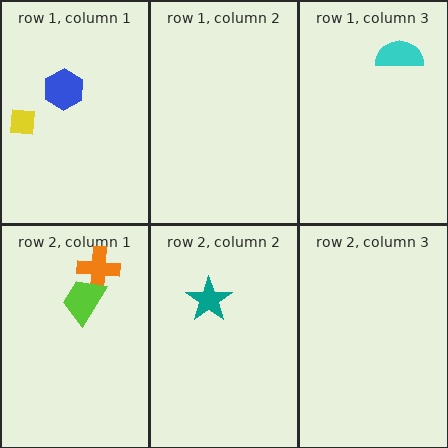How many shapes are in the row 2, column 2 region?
1.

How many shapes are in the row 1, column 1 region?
2.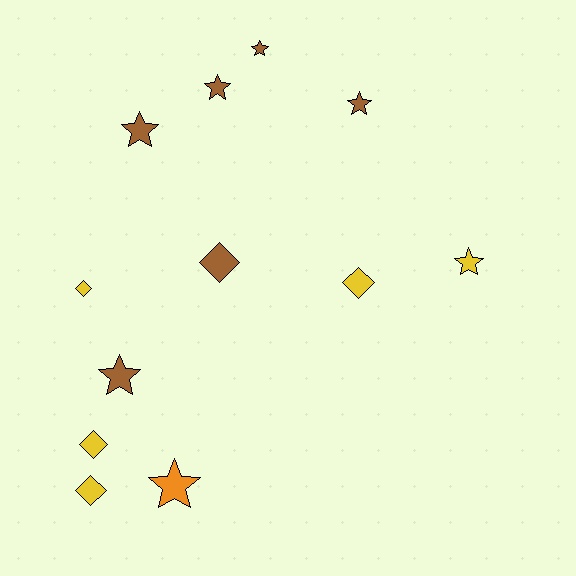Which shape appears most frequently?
Star, with 7 objects.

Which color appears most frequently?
Brown, with 6 objects.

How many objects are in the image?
There are 12 objects.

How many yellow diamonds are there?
There are 4 yellow diamonds.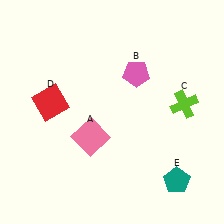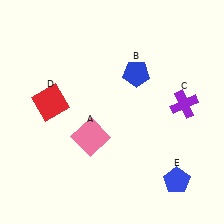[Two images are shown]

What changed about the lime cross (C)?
In Image 1, C is lime. In Image 2, it changed to purple.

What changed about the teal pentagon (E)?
In Image 1, E is teal. In Image 2, it changed to blue.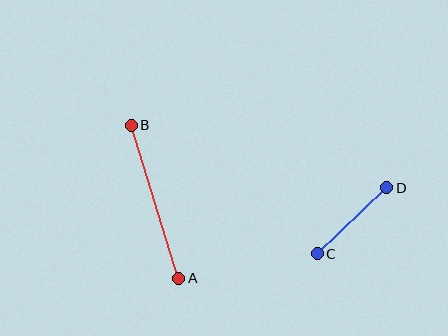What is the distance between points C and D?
The distance is approximately 96 pixels.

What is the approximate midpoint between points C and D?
The midpoint is at approximately (352, 221) pixels.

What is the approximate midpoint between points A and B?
The midpoint is at approximately (155, 202) pixels.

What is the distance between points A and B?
The distance is approximately 160 pixels.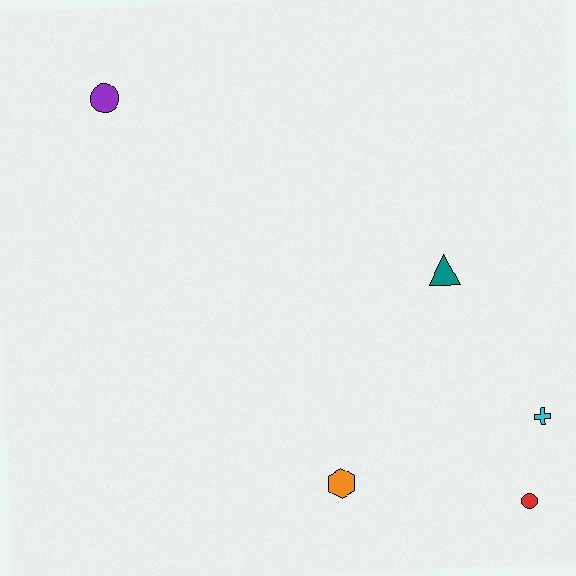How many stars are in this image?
There are no stars.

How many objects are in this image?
There are 5 objects.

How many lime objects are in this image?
There are no lime objects.